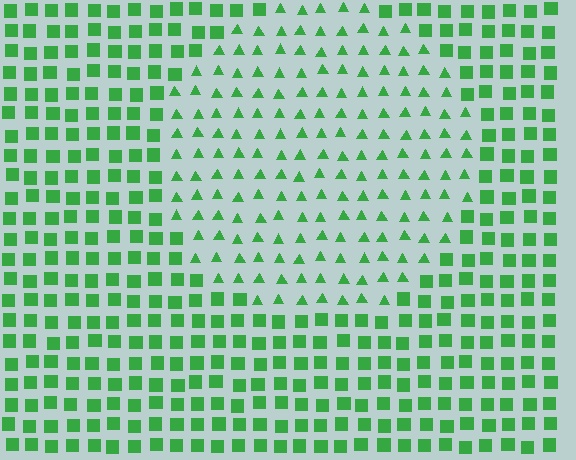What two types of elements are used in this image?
The image uses triangles inside the circle region and squares outside it.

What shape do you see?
I see a circle.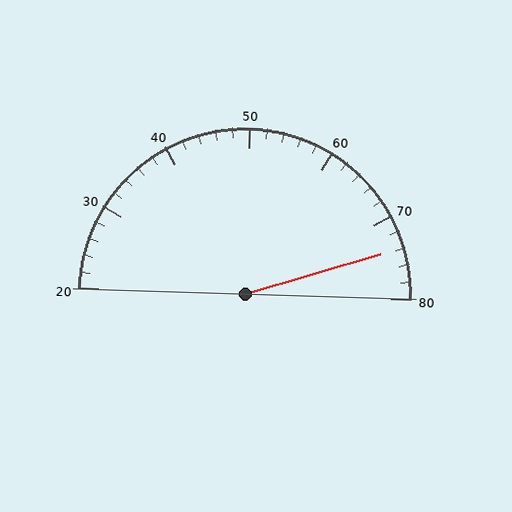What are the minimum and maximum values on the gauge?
The gauge ranges from 20 to 80.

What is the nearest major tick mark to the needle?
The nearest major tick mark is 70.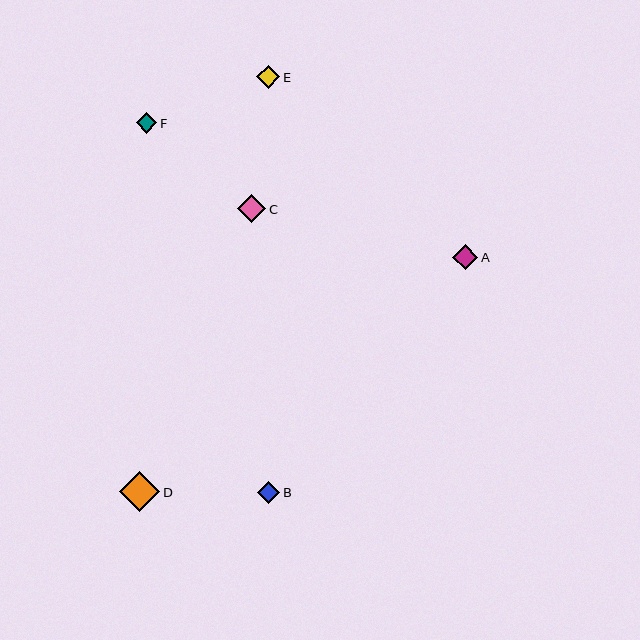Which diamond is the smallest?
Diamond F is the smallest with a size of approximately 20 pixels.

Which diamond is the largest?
Diamond D is the largest with a size of approximately 40 pixels.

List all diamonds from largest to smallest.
From largest to smallest: D, C, A, E, B, F.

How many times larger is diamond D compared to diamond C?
Diamond D is approximately 1.4 times the size of diamond C.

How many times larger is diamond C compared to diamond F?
Diamond C is approximately 1.4 times the size of diamond F.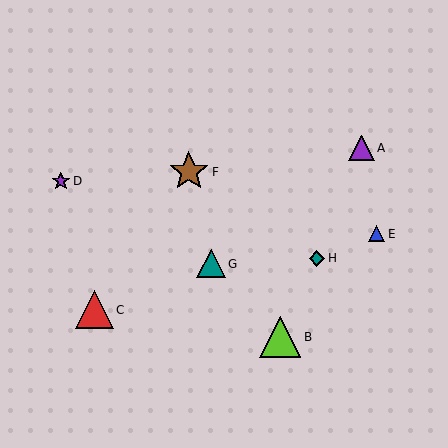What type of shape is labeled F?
Shape F is a brown star.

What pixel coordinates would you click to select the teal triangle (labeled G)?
Click at (211, 264) to select the teal triangle G.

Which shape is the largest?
The lime triangle (labeled B) is the largest.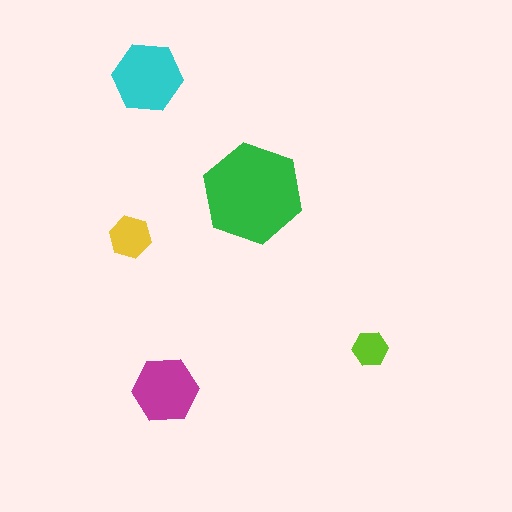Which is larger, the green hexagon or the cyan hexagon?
The green one.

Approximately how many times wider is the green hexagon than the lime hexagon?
About 3 times wider.